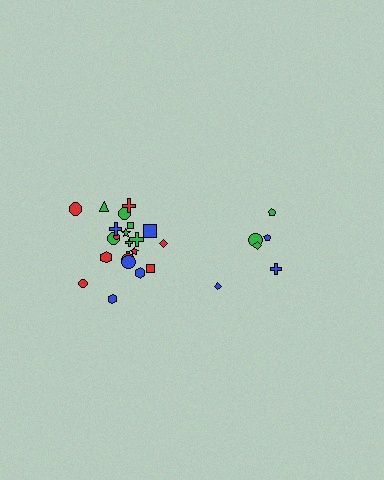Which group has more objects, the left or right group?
The left group.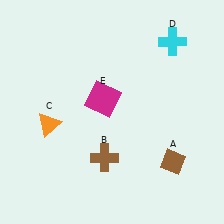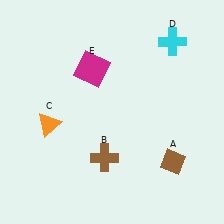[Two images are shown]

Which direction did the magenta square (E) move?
The magenta square (E) moved up.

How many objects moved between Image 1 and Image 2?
1 object moved between the two images.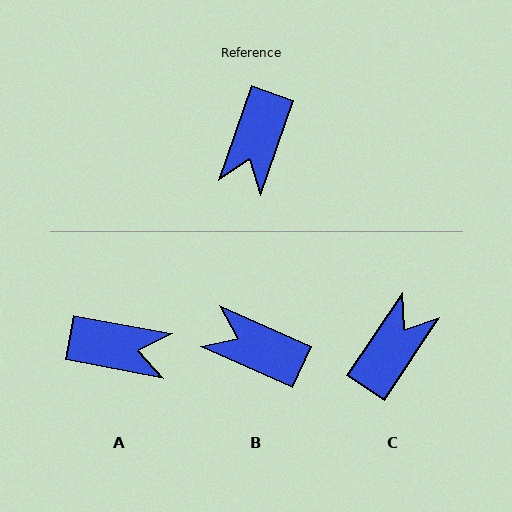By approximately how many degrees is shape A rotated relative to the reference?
Approximately 98 degrees counter-clockwise.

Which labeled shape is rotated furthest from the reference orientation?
C, about 165 degrees away.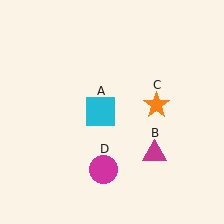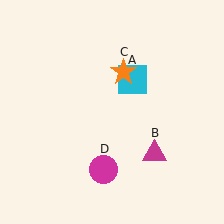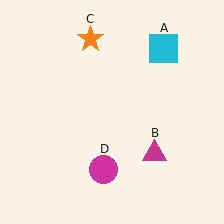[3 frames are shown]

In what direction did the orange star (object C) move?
The orange star (object C) moved up and to the left.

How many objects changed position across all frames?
2 objects changed position: cyan square (object A), orange star (object C).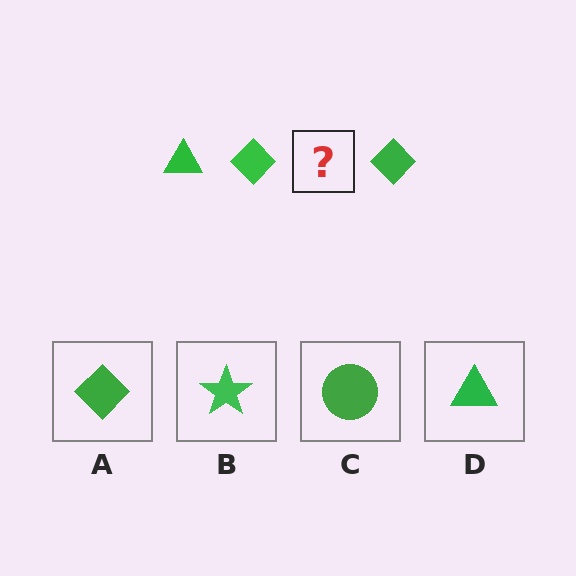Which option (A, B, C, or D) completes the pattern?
D.